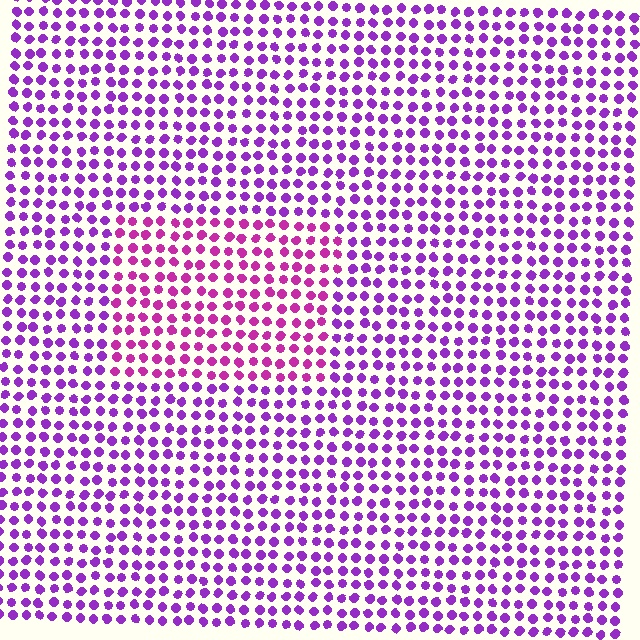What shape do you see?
I see a rectangle.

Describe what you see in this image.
The image is filled with small purple elements in a uniform arrangement. A rectangle-shaped region is visible where the elements are tinted to a slightly different hue, forming a subtle color boundary.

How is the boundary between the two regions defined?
The boundary is defined purely by a slight shift in hue (about 31 degrees). Spacing, size, and orientation are identical on both sides.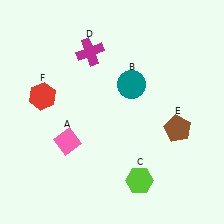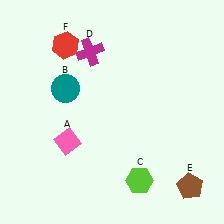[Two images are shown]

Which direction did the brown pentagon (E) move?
The brown pentagon (E) moved down.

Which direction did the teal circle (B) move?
The teal circle (B) moved left.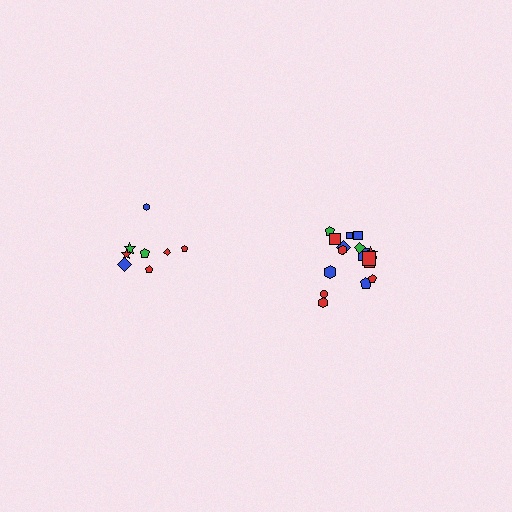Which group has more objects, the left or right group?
The right group.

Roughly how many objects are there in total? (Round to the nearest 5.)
Roughly 25 objects in total.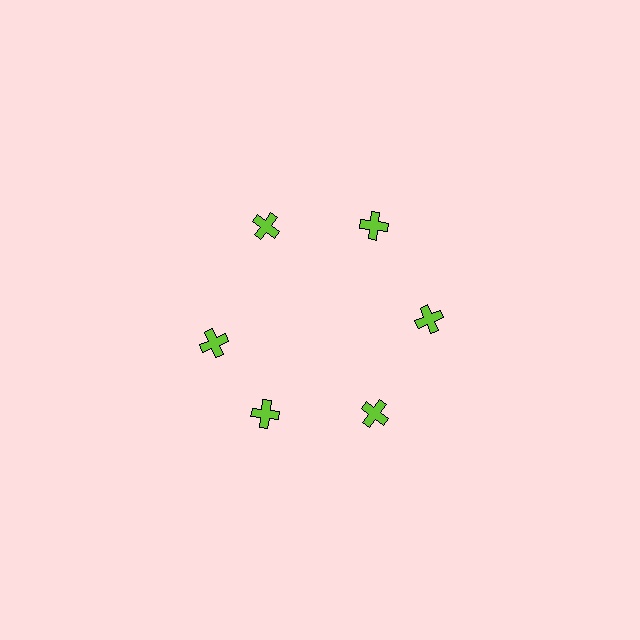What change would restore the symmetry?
The symmetry would be restored by rotating it back into even spacing with its neighbors so that all 6 crosses sit at equal angles and equal distance from the center.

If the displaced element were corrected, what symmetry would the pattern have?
It would have 6-fold rotational symmetry — the pattern would map onto itself every 60 degrees.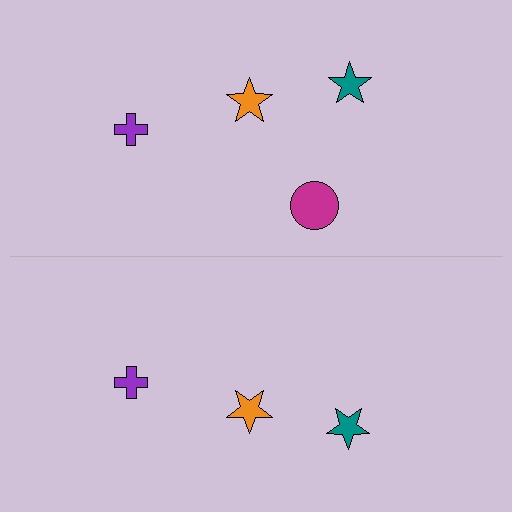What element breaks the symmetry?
A magenta circle is missing from the bottom side.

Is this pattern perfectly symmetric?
No, the pattern is not perfectly symmetric. A magenta circle is missing from the bottom side.